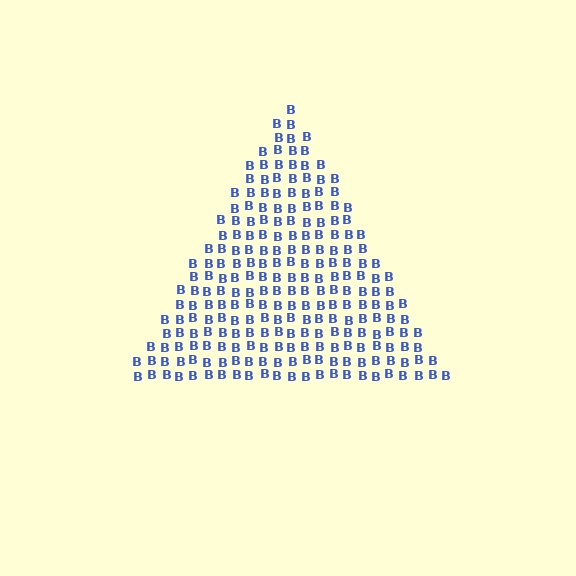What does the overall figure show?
The overall figure shows a triangle.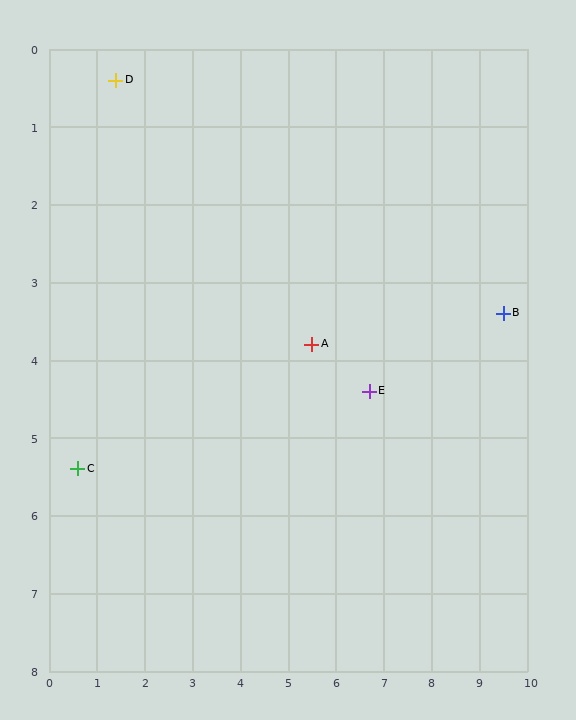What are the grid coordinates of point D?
Point D is at approximately (1.4, 0.4).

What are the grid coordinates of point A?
Point A is at approximately (5.5, 3.8).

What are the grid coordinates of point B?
Point B is at approximately (9.5, 3.4).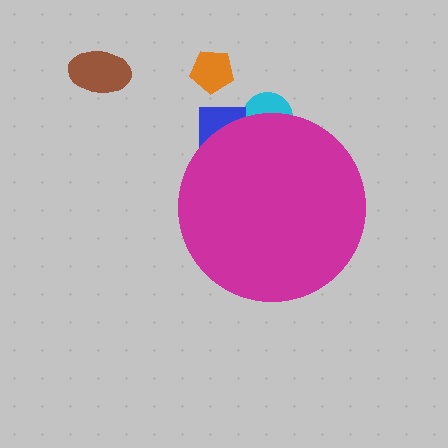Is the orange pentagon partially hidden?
No, the orange pentagon is fully visible.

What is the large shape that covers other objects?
A magenta circle.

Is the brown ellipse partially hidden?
No, the brown ellipse is fully visible.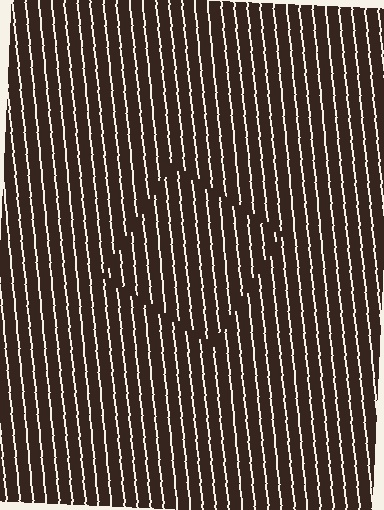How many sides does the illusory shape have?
4 sides — the line-ends trace a square.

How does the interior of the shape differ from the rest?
The interior of the shape contains the same grating, shifted by half a period — the contour is defined by the phase discontinuity where line-ends from the inner and outer gratings abut.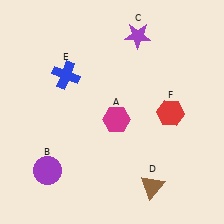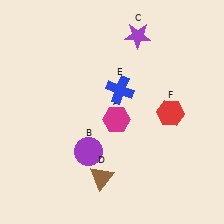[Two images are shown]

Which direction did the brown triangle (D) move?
The brown triangle (D) moved left.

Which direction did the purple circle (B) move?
The purple circle (B) moved right.